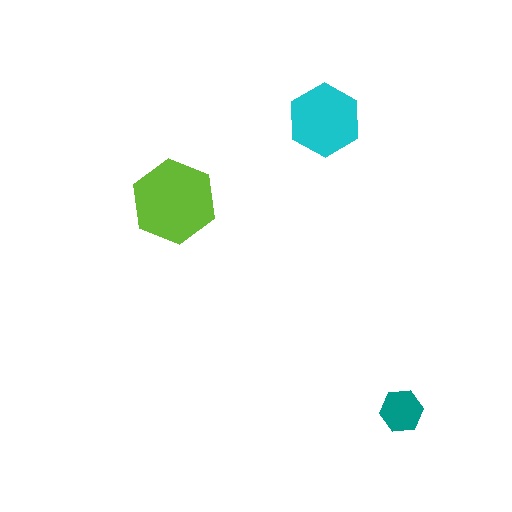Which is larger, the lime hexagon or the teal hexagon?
The lime one.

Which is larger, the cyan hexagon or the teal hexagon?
The cyan one.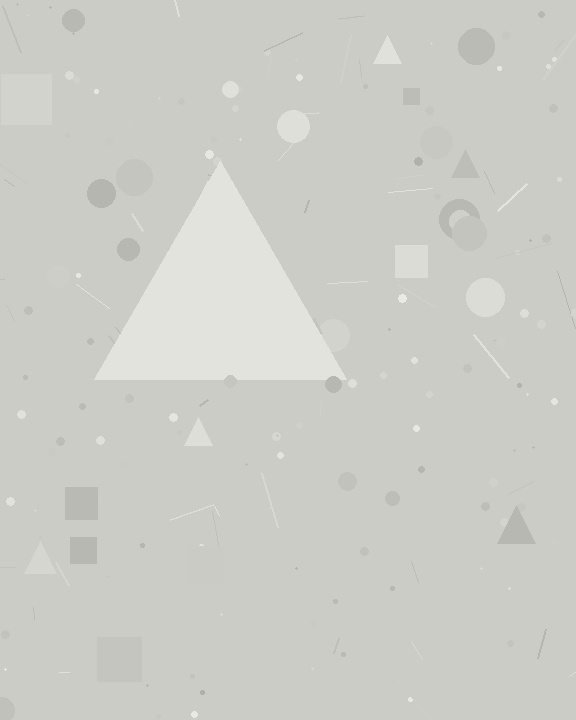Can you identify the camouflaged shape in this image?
The camouflaged shape is a triangle.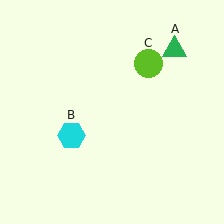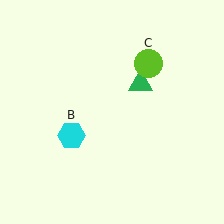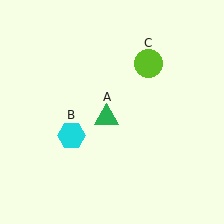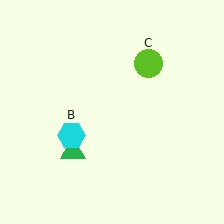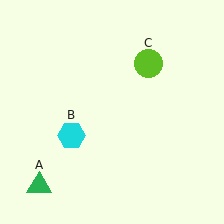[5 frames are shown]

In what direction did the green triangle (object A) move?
The green triangle (object A) moved down and to the left.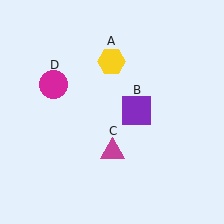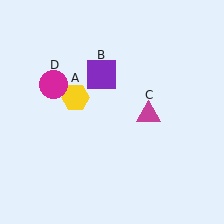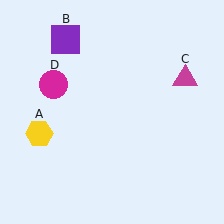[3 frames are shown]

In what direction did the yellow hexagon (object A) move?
The yellow hexagon (object A) moved down and to the left.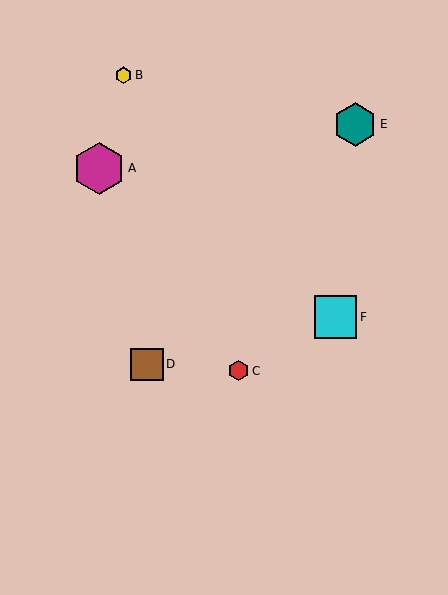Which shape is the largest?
The magenta hexagon (labeled A) is the largest.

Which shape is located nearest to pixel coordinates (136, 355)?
The brown square (labeled D) at (147, 364) is nearest to that location.